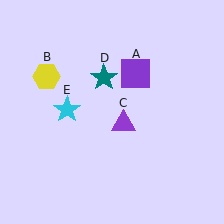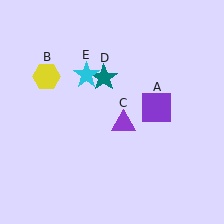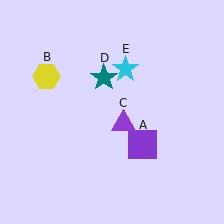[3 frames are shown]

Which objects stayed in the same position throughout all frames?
Yellow hexagon (object B) and purple triangle (object C) and teal star (object D) remained stationary.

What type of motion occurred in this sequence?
The purple square (object A), cyan star (object E) rotated clockwise around the center of the scene.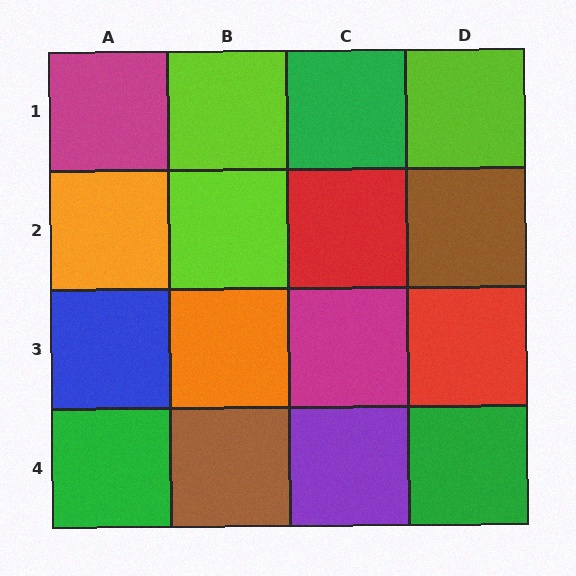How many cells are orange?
2 cells are orange.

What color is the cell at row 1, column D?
Lime.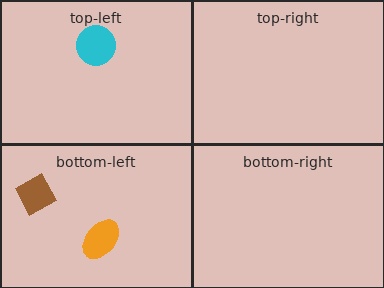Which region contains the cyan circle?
The top-left region.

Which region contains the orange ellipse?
The bottom-left region.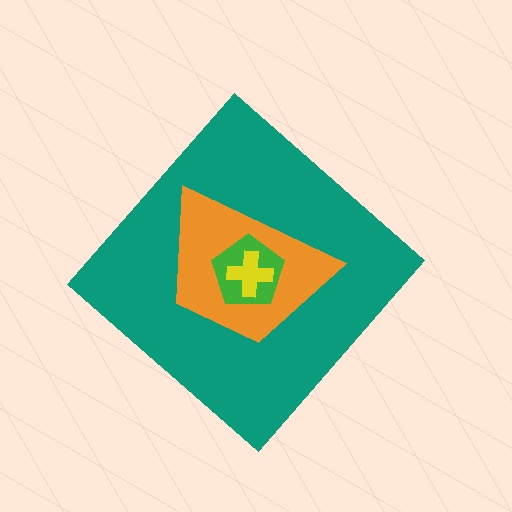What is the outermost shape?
The teal diamond.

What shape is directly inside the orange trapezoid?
The green pentagon.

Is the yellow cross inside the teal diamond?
Yes.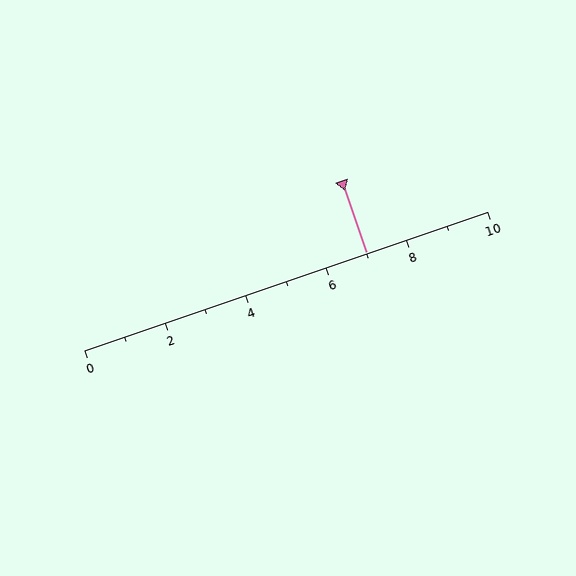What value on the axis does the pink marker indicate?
The marker indicates approximately 7.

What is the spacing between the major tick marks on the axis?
The major ticks are spaced 2 apart.